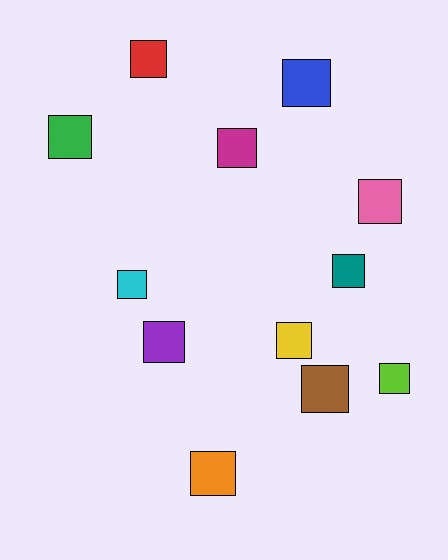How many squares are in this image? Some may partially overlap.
There are 12 squares.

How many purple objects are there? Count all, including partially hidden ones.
There is 1 purple object.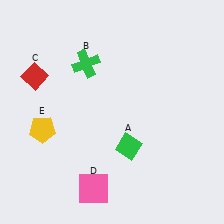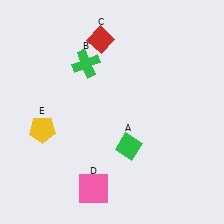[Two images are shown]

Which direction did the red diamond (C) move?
The red diamond (C) moved right.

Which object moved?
The red diamond (C) moved right.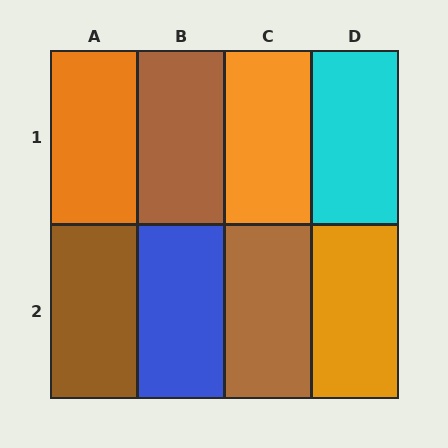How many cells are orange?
3 cells are orange.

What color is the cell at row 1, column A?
Orange.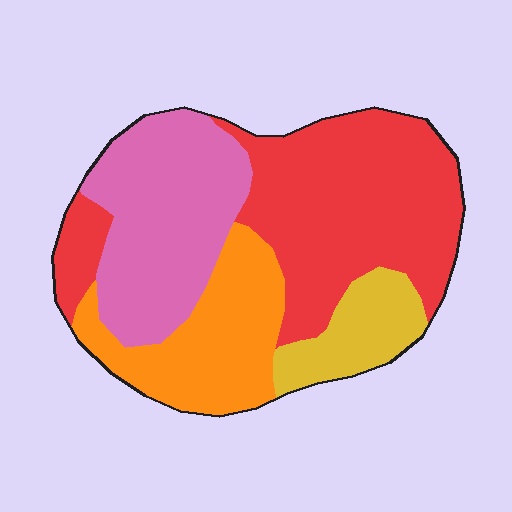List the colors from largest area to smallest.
From largest to smallest: red, pink, orange, yellow.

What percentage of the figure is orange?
Orange takes up less than a quarter of the figure.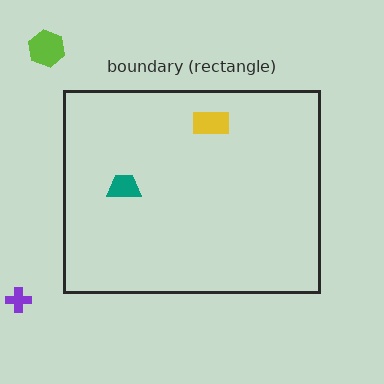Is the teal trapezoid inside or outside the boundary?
Inside.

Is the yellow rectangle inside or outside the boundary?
Inside.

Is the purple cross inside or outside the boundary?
Outside.